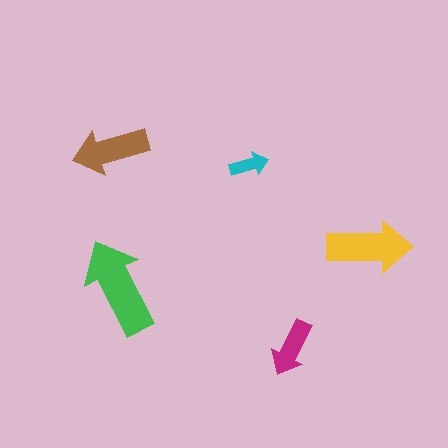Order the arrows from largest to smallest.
the green one, the yellow one, the brown one, the magenta one, the cyan one.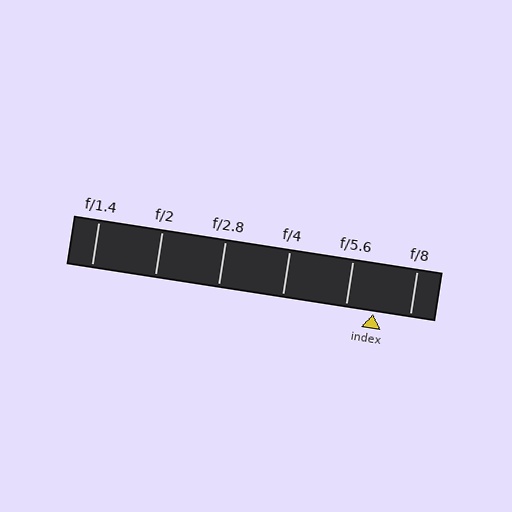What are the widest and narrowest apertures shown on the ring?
The widest aperture shown is f/1.4 and the narrowest is f/8.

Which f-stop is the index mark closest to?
The index mark is closest to f/5.6.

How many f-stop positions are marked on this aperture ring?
There are 6 f-stop positions marked.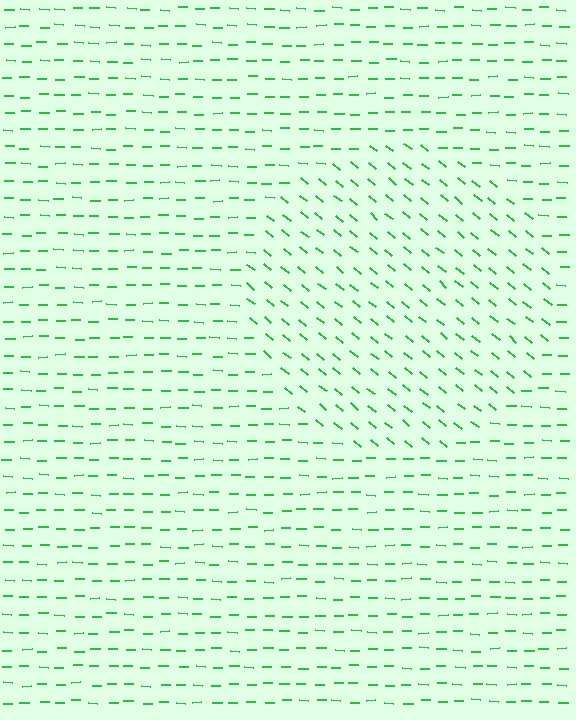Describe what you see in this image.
The image is filled with small green line segments. A circle region in the image has lines oriented differently from the surrounding lines, creating a visible texture boundary.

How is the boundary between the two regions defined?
The boundary is defined purely by a change in line orientation (approximately 39 degrees difference). All lines are the same color and thickness.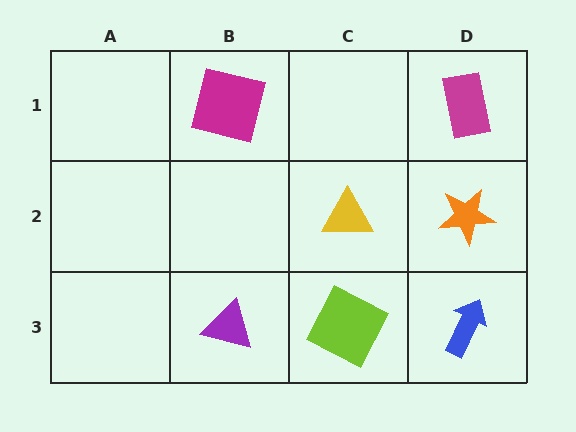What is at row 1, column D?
A magenta rectangle.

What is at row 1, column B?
A magenta square.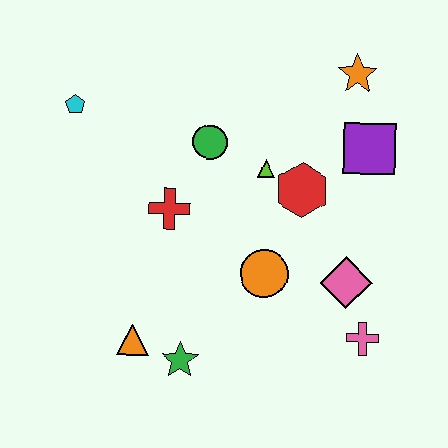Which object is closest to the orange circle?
The pink diamond is closest to the orange circle.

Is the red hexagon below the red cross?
No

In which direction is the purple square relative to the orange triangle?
The purple square is to the right of the orange triangle.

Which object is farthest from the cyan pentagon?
The pink cross is farthest from the cyan pentagon.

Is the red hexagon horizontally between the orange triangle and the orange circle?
No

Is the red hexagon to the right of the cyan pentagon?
Yes